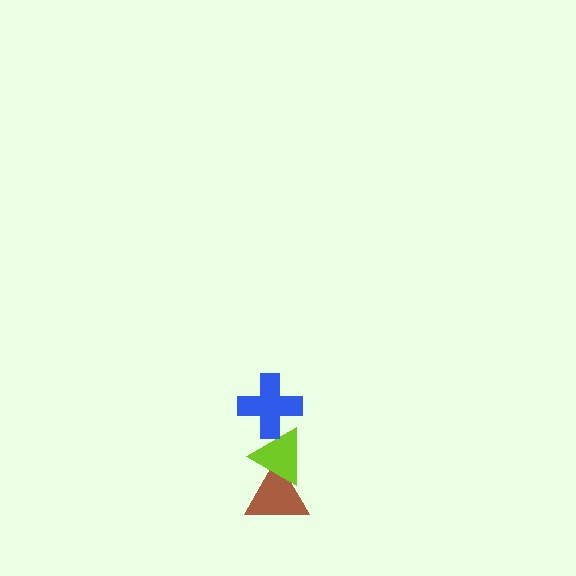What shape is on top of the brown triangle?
The lime triangle is on top of the brown triangle.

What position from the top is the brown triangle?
The brown triangle is 3rd from the top.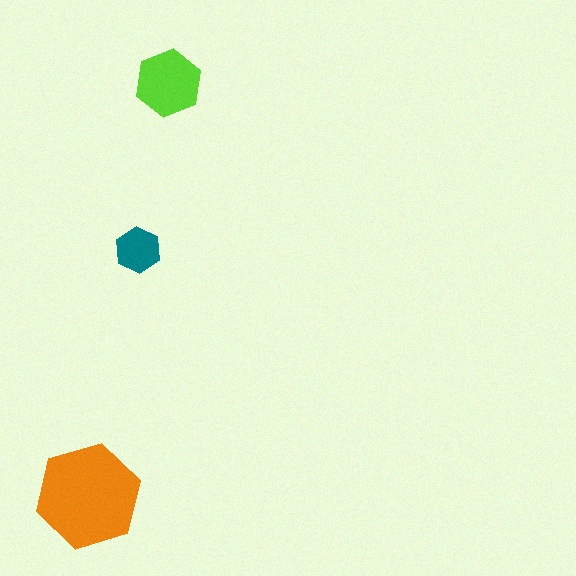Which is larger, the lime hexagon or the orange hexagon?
The orange one.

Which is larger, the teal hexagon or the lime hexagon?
The lime one.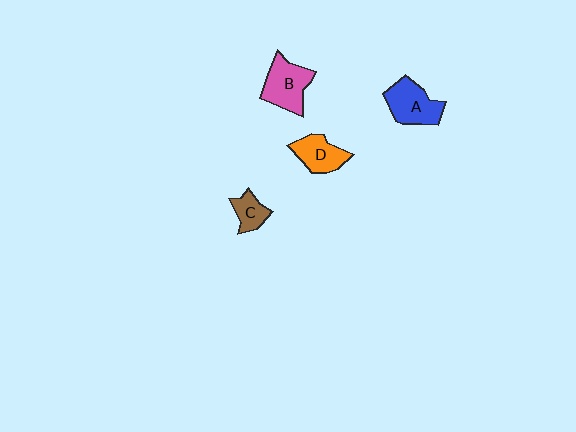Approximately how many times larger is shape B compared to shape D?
Approximately 1.3 times.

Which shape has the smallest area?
Shape C (brown).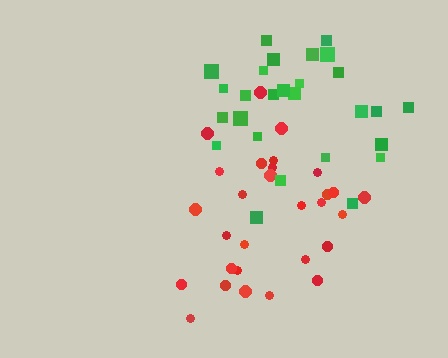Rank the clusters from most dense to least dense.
red, green.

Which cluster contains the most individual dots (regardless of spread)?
Red (29).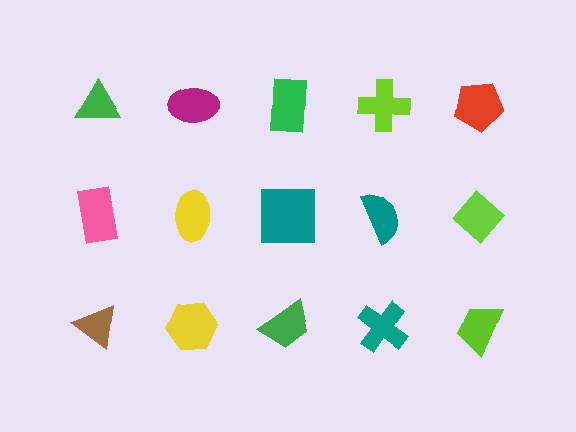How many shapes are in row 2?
5 shapes.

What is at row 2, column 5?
A lime diamond.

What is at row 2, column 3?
A teal square.